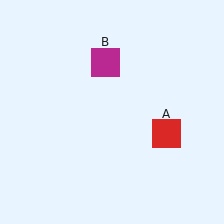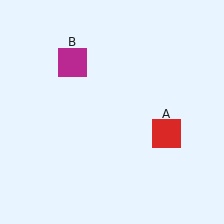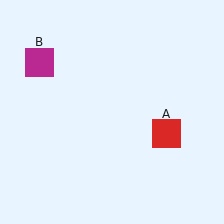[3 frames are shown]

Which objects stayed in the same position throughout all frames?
Red square (object A) remained stationary.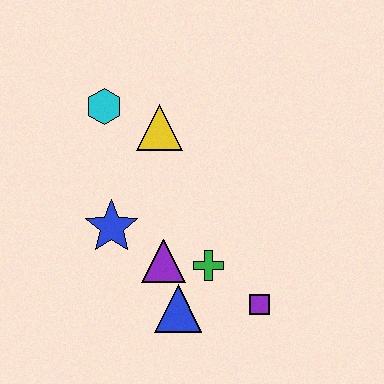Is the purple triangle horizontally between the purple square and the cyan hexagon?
Yes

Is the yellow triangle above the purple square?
Yes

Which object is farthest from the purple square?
The cyan hexagon is farthest from the purple square.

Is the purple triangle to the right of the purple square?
No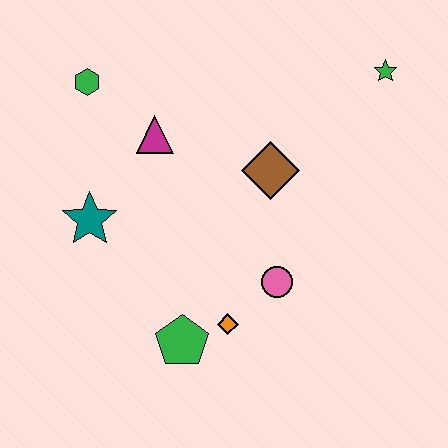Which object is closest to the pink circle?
The orange diamond is closest to the pink circle.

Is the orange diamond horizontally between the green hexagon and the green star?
Yes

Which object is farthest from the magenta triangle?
The green star is farthest from the magenta triangle.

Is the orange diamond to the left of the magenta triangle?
No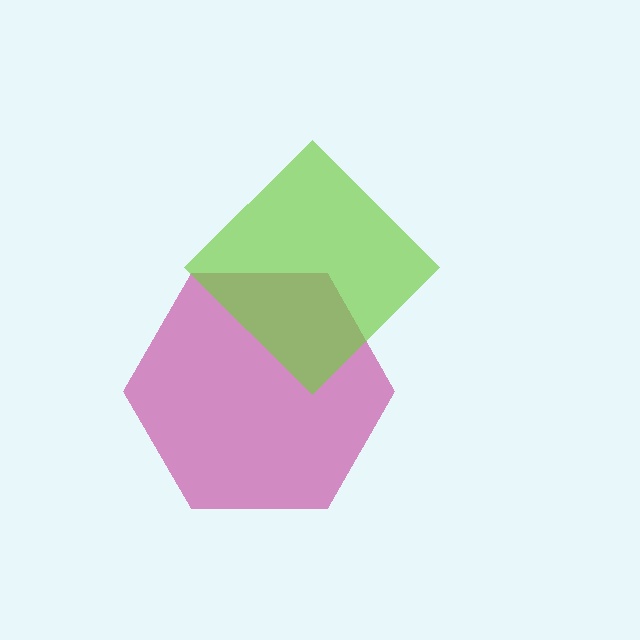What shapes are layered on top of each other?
The layered shapes are: a magenta hexagon, a lime diamond.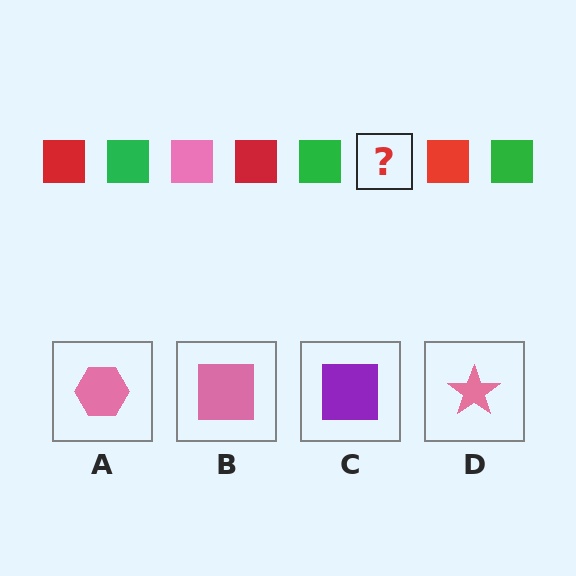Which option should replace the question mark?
Option B.